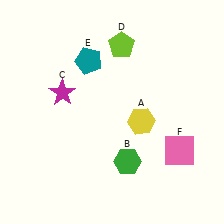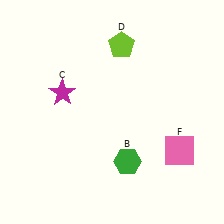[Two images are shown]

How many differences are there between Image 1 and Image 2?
There are 2 differences between the two images.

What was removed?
The yellow hexagon (A), the teal pentagon (E) were removed in Image 2.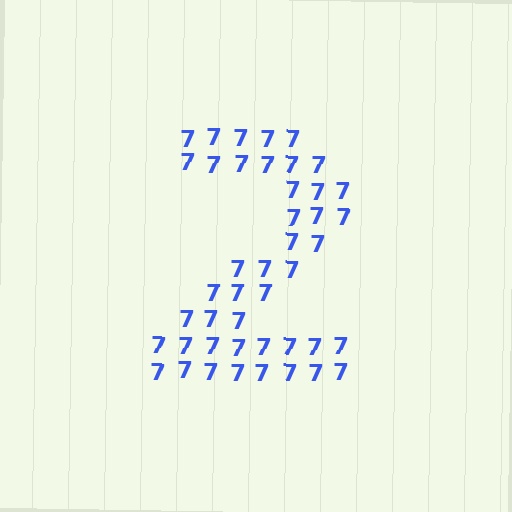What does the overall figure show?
The overall figure shows the digit 2.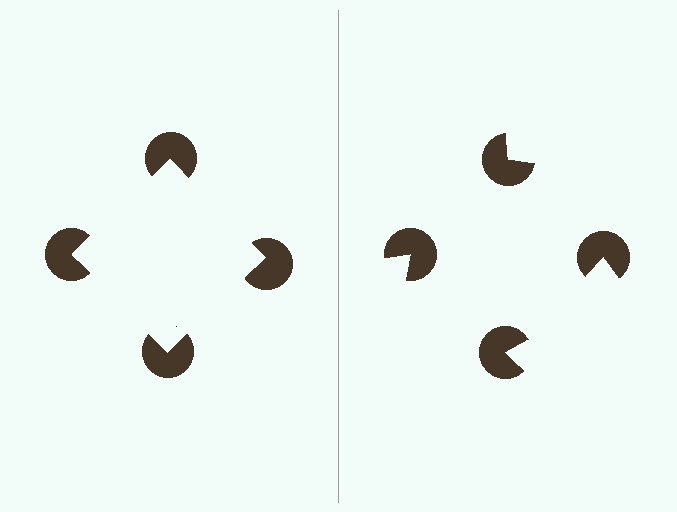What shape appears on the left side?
An illusory square.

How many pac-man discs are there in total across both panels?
8 — 4 on each side.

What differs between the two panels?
The pac-man discs are positioned identically on both sides; only the wedge orientations differ. On the left they align to a square; on the right they are misaligned.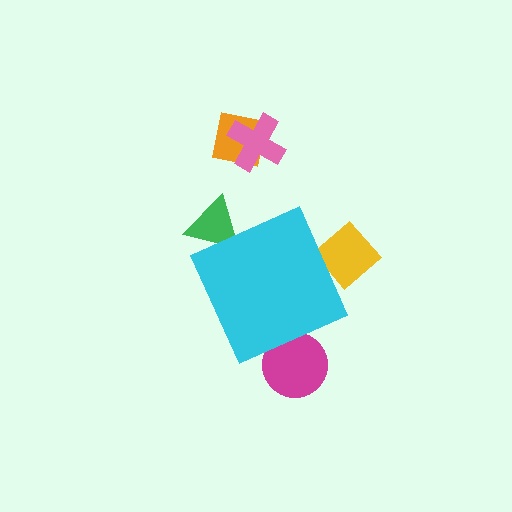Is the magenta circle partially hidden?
Yes, the magenta circle is partially hidden behind the cyan diamond.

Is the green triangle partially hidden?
Yes, the green triangle is partially hidden behind the cyan diamond.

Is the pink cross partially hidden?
No, the pink cross is fully visible.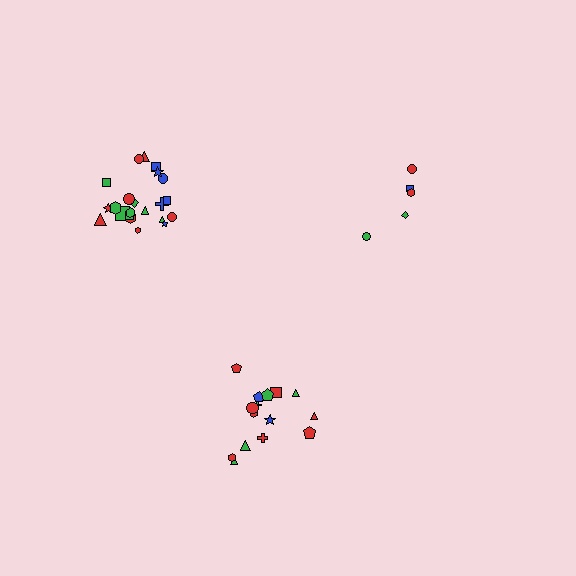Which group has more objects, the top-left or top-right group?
The top-left group.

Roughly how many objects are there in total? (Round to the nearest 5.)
Roughly 40 objects in total.